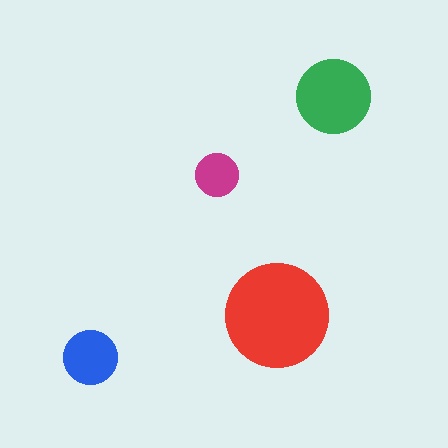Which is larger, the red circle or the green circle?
The red one.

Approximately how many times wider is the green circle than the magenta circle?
About 1.5 times wider.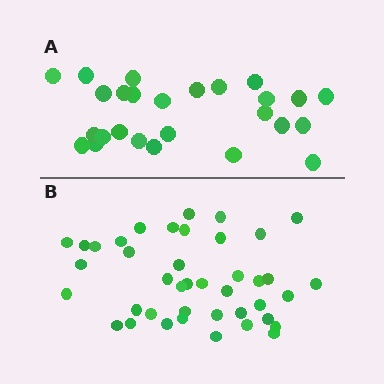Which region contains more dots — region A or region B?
Region B (the bottom region) has more dots.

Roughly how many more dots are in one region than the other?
Region B has approximately 15 more dots than region A.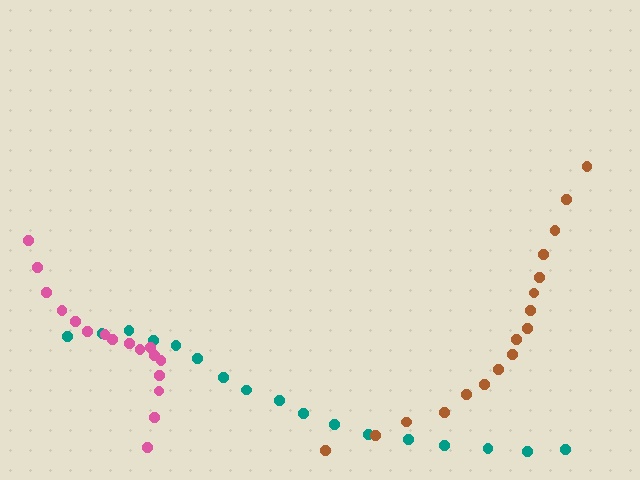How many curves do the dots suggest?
There are 3 distinct paths.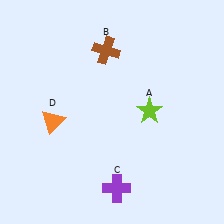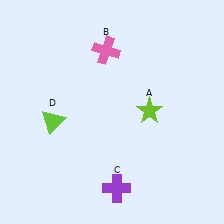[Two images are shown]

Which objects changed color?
B changed from brown to pink. D changed from orange to lime.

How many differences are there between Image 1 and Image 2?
There are 2 differences between the two images.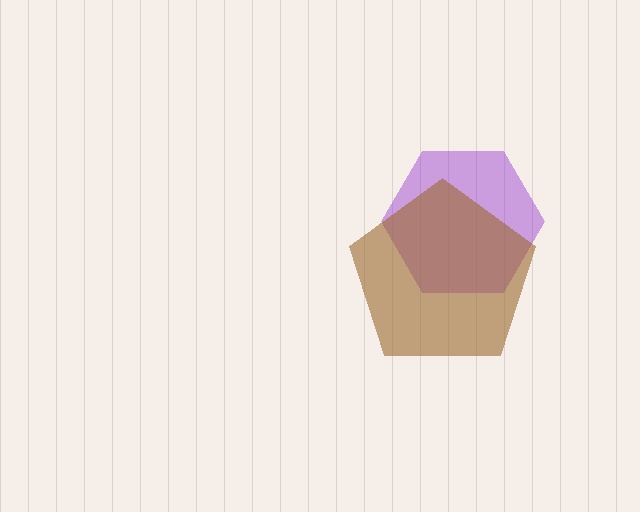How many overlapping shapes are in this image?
There are 2 overlapping shapes in the image.